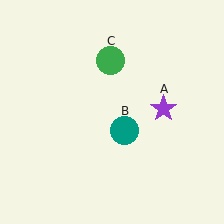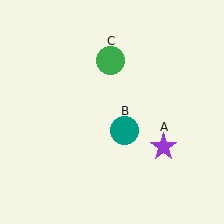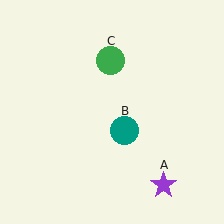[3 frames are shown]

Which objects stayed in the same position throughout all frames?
Teal circle (object B) and green circle (object C) remained stationary.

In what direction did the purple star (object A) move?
The purple star (object A) moved down.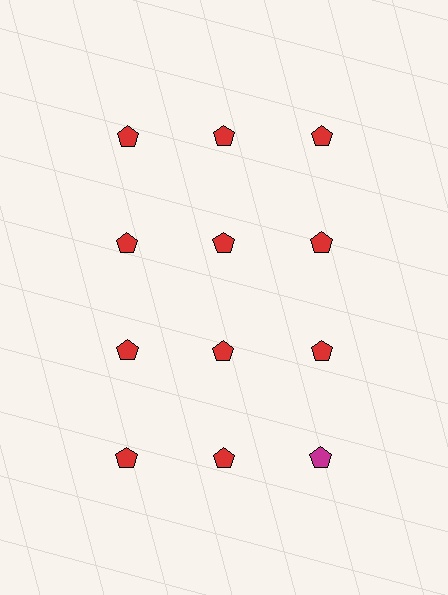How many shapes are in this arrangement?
There are 12 shapes arranged in a grid pattern.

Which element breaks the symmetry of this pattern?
The magenta pentagon in the fourth row, center column breaks the symmetry. All other shapes are red pentagons.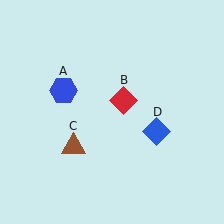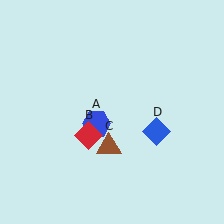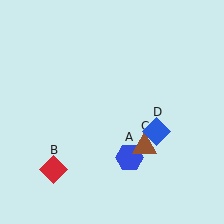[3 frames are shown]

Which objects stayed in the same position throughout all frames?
Blue diamond (object D) remained stationary.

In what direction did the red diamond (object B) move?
The red diamond (object B) moved down and to the left.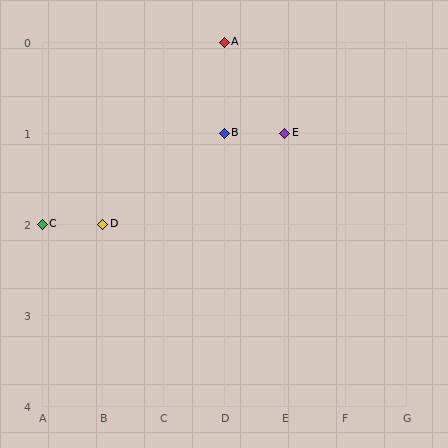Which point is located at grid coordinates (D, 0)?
Point A is at (D, 0).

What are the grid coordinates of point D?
Point D is at grid coordinates (B, 2).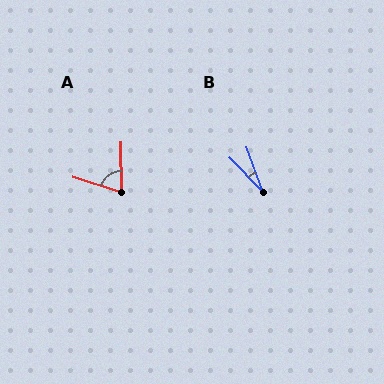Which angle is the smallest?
B, at approximately 24 degrees.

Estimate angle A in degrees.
Approximately 72 degrees.